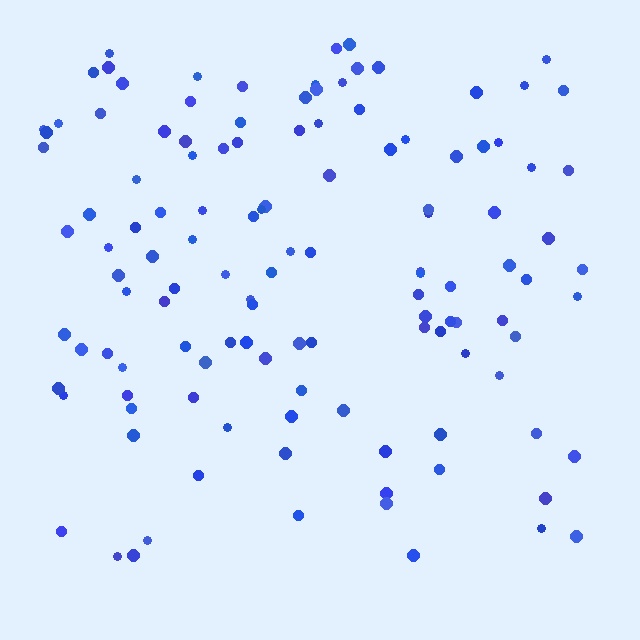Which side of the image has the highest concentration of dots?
The top.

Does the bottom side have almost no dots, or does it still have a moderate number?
Still a moderate number, just noticeably fewer than the top.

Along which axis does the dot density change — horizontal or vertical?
Vertical.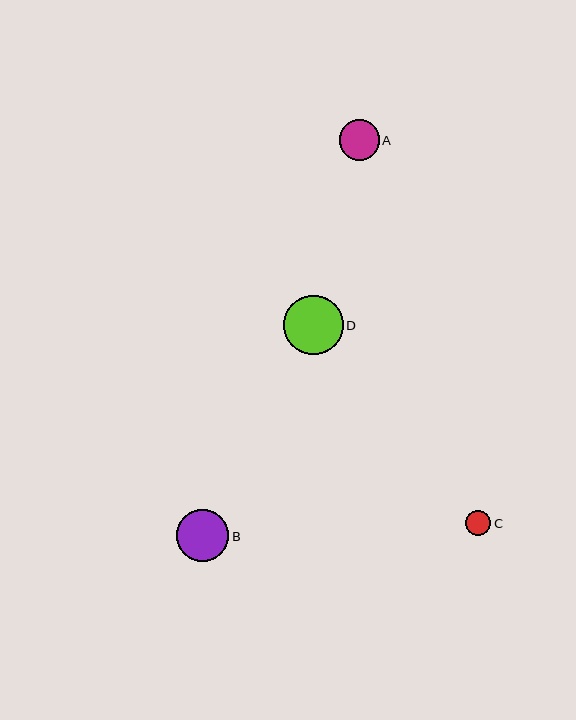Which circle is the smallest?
Circle C is the smallest with a size of approximately 25 pixels.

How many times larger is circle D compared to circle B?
Circle D is approximately 1.1 times the size of circle B.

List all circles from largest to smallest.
From largest to smallest: D, B, A, C.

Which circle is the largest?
Circle D is the largest with a size of approximately 59 pixels.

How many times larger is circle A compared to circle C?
Circle A is approximately 1.6 times the size of circle C.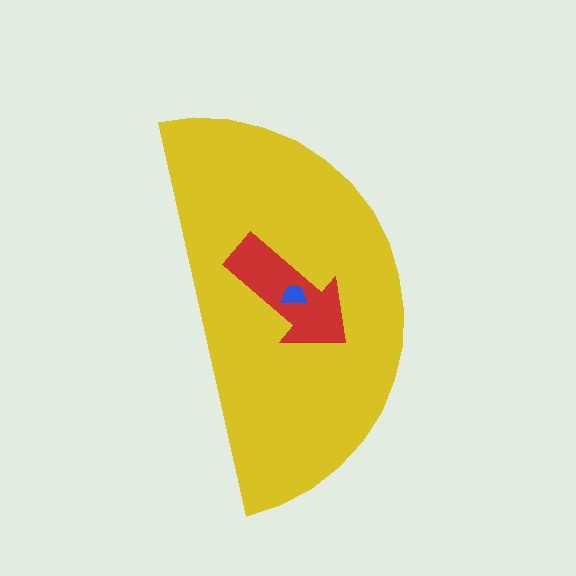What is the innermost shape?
The blue trapezoid.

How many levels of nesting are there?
3.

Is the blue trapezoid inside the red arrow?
Yes.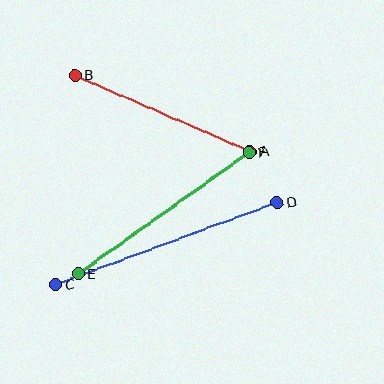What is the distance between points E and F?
The distance is approximately 210 pixels.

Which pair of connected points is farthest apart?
Points C and D are farthest apart.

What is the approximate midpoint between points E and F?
The midpoint is at approximately (163, 213) pixels.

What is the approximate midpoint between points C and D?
The midpoint is at approximately (167, 244) pixels.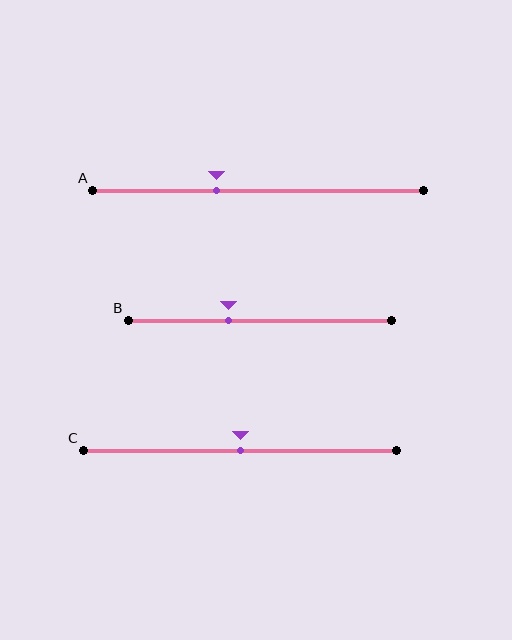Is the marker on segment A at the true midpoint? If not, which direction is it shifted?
No, the marker on segment A is shifted to the left by about 12% of the segment length.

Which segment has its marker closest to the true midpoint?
Segment C has its marker closest to the true midpoint.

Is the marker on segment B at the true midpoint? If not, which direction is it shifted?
No, the marker on segment B is shifted to the left by about 12% of the segment length.